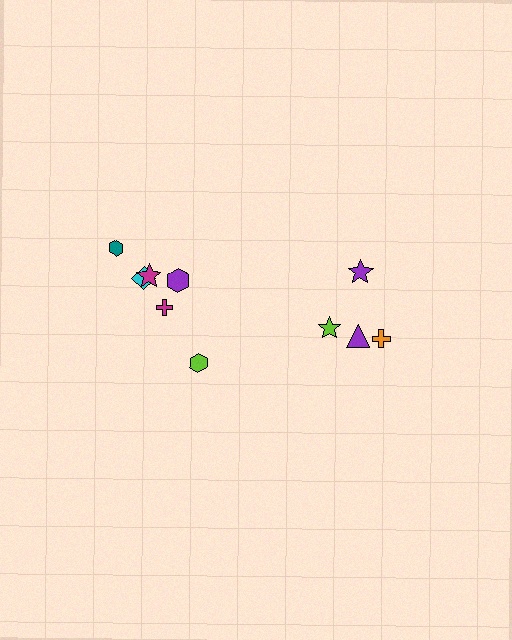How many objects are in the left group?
There are 6 objects.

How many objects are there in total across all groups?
There are 10 objects.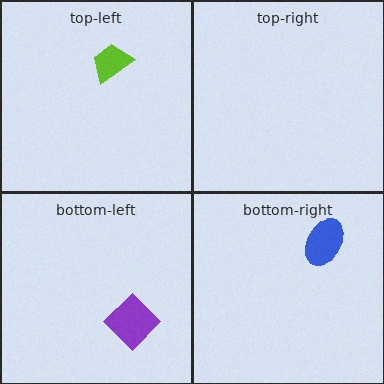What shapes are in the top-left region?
The lime trapezoid.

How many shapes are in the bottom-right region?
1.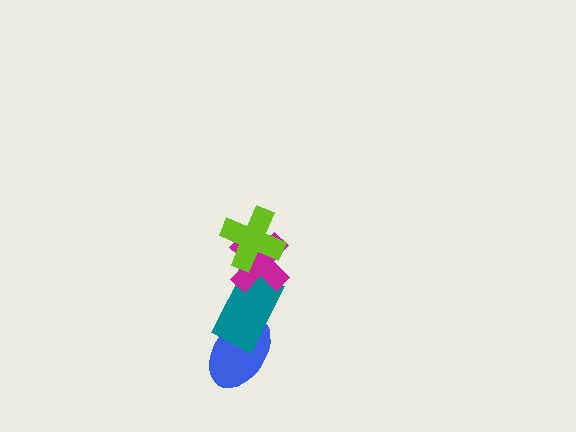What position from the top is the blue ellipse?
The blue ellipse is 4th from the top.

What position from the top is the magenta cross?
The magenta cross is 2nd from the top.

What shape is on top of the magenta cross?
The lime cross is on top of the magenta cross.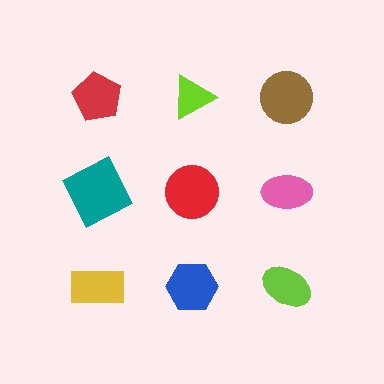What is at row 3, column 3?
A lime ellipse.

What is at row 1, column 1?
A red pentagon.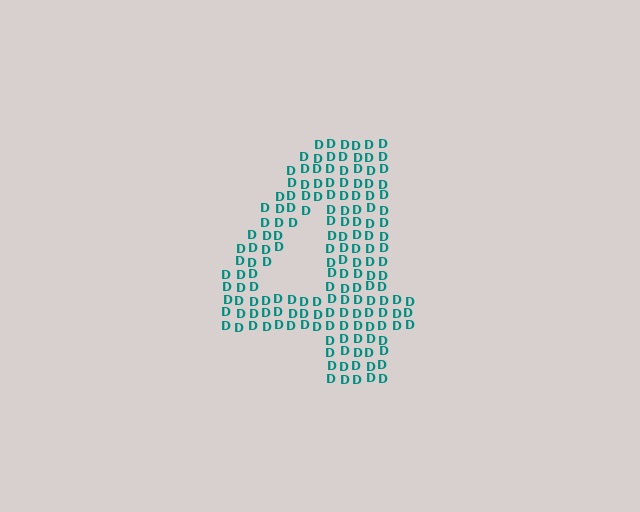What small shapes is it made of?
It is made of small letter D's.